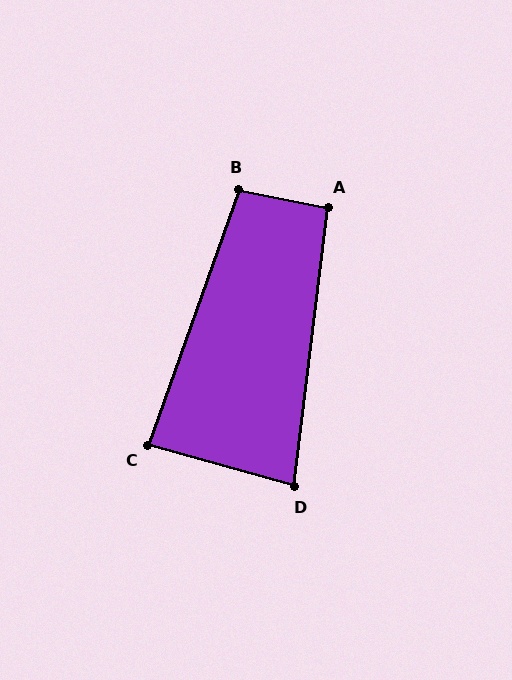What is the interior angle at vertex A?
Approximately 94 degrees (approximately right).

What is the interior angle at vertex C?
Approximately 86 degrees (approximately right).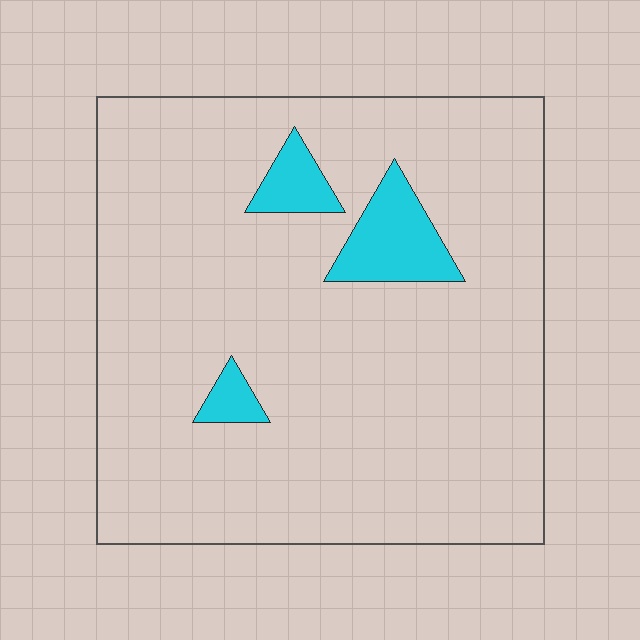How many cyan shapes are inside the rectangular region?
3.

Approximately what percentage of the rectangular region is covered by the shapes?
Approximately 10%.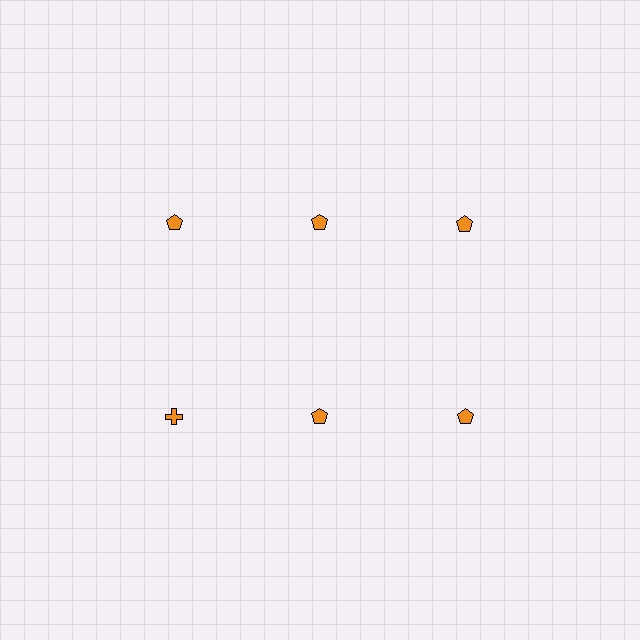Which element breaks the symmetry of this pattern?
The orange cross in the second row, leftmost column breaks the symmetry. All other shapes are orange pentagons.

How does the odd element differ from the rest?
It has a different shape: cross instead of pentagon.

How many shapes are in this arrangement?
There are 6 shapes arranged in a grid pattern.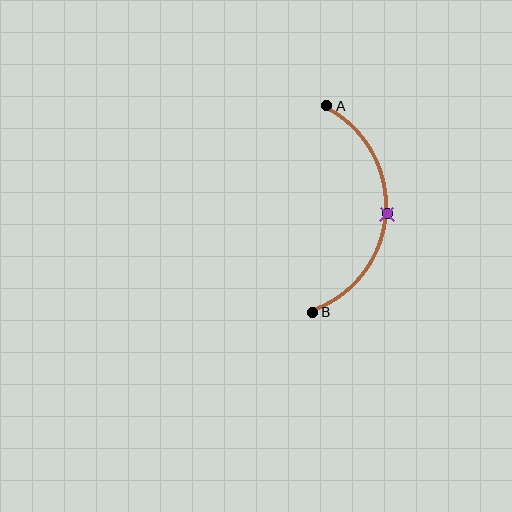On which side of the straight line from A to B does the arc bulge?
The arc bulges to the right of the straight line connecting A and B.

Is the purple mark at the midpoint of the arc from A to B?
Yes. The purple mark lies on the arc at equal arc-length from both A and B — it is the arc midpoint.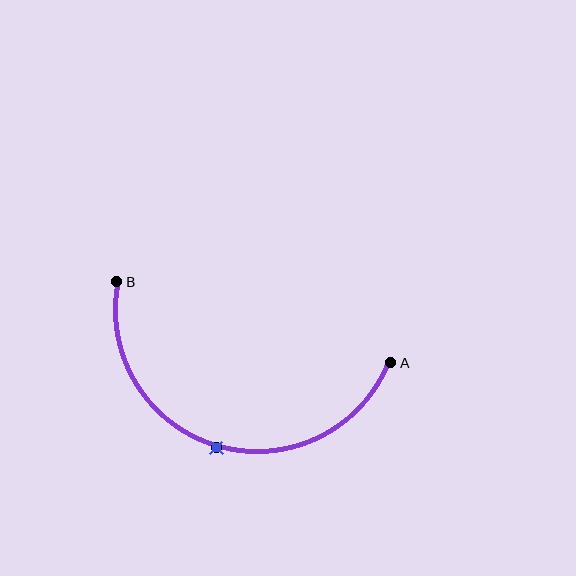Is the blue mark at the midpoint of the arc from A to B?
Yes. The blue mark lies on the arc at equal arc-length from both A and B — it is the arc midpoint.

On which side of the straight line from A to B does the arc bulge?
The arc bulges below the straight line connecting A and B.